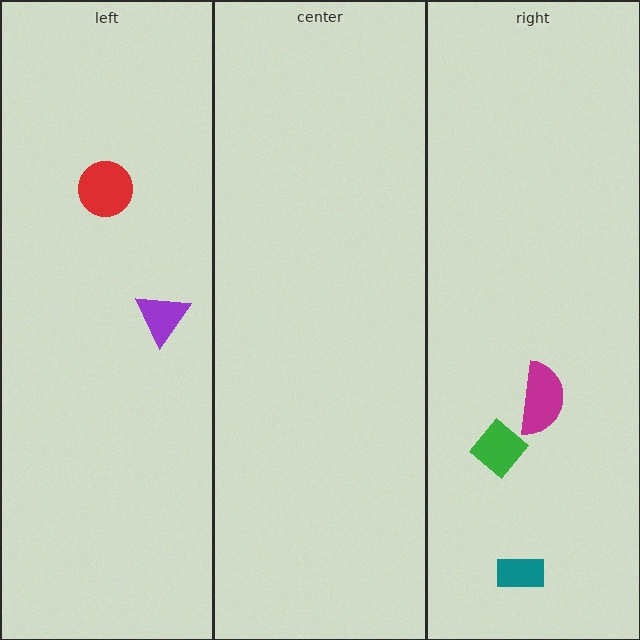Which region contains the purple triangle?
The left region.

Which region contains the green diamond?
The right region.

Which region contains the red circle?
The left region.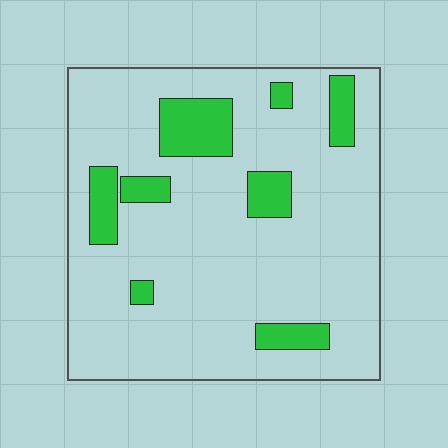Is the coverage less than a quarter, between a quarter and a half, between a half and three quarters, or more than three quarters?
Less than a quarter.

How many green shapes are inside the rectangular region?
8.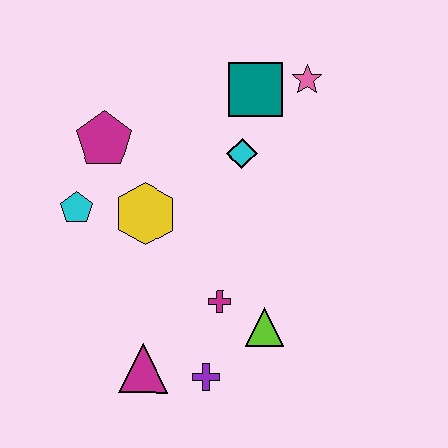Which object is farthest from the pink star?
The magenta triangle is farthest from the pink star.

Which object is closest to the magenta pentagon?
The cyan pentagon is closest to the magenta pentagon.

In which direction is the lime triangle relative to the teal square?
The lime triangle is below the teal square.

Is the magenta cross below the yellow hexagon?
Yes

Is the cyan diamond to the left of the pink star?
Yes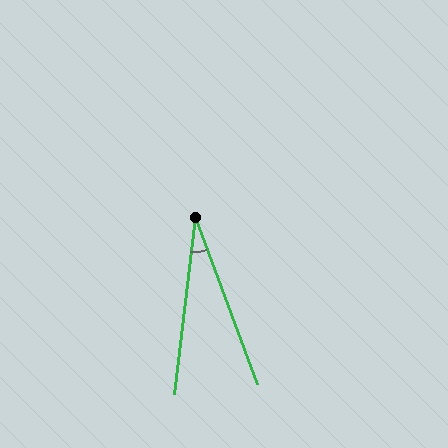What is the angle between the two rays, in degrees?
Approximately 27 degrees.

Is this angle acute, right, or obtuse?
It is acute.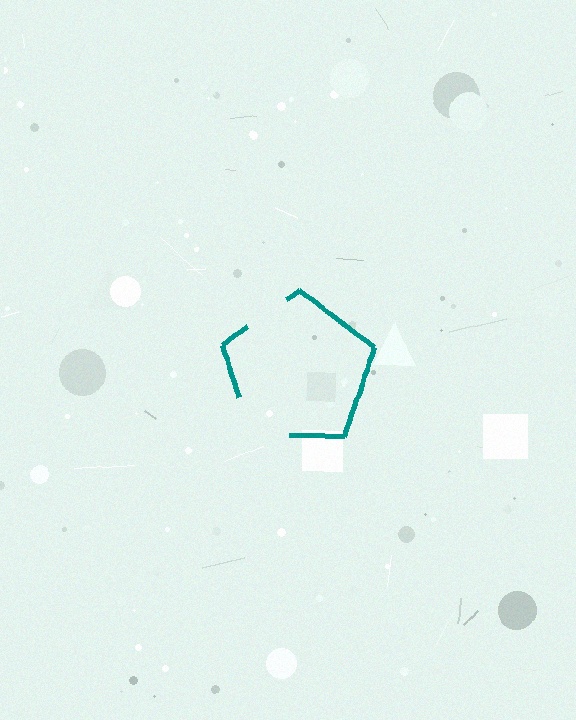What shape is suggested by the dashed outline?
The dashed outline suggests a pentagon.